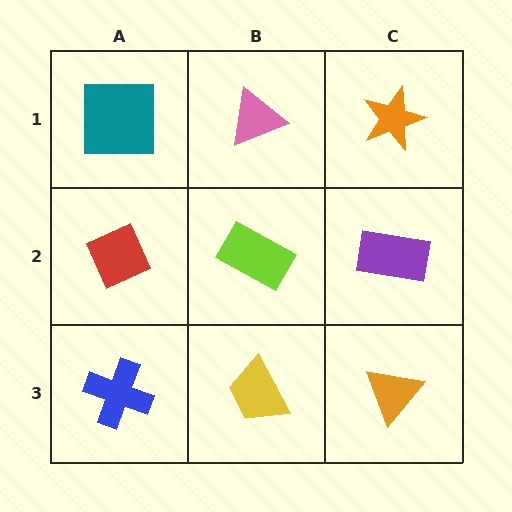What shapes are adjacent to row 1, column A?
A red diamond (row 2, column A), a pink triangle (row 1, column B).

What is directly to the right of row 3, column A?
A yellow trapezoid.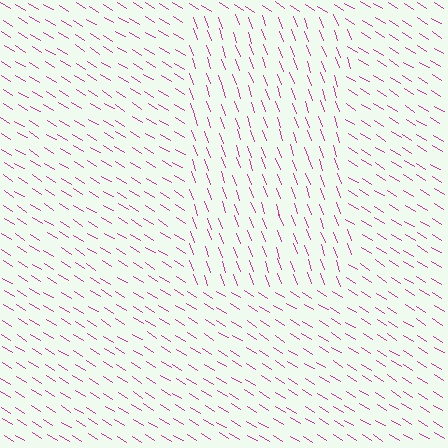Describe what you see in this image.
The image is filled with small magenta line segments. A rectangle region in the image has lines oriented differently from the surrounding lines, creating a visible texture boundary.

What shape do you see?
I see a rectangle.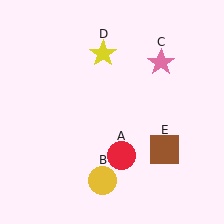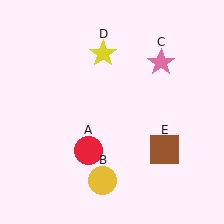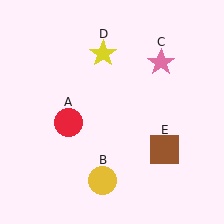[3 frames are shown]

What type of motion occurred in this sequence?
The red circle (object A) rotated clockwise around the center of the scene.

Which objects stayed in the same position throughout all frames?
Yellow circle (object B) and pink star (object C) and yellow star (object D) and brown square (object E) remained stationary.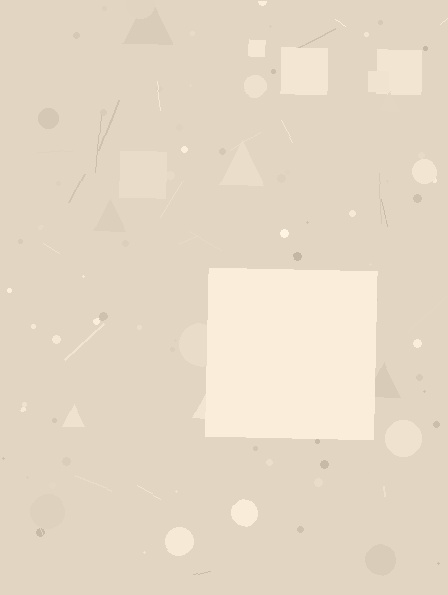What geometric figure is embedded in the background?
A square is embedded in the background.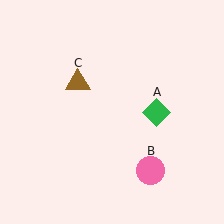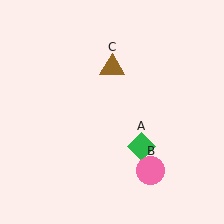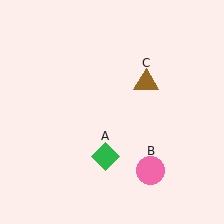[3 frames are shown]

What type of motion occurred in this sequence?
The green diamond (object A), brown triangle (object C) rotated clockwise around the center of the scene.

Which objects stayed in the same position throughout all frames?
Pink circle (object B) remained stationary.